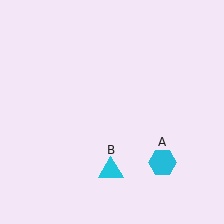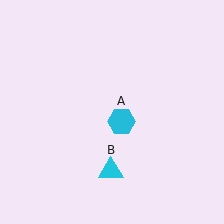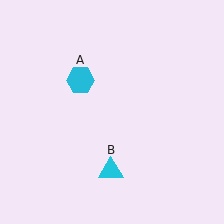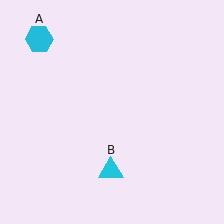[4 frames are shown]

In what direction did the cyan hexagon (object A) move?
The cyan hexagon (object A) moved up and to the left.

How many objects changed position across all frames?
1 object changed position: cyan hexagon (object A).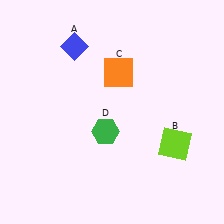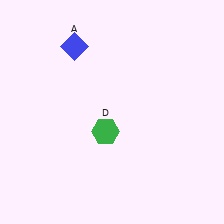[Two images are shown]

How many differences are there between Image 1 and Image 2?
There are 2 differences between the two images.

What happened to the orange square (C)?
The orange square (C) was removed in Image 2. It was in the top-right area of Image 1.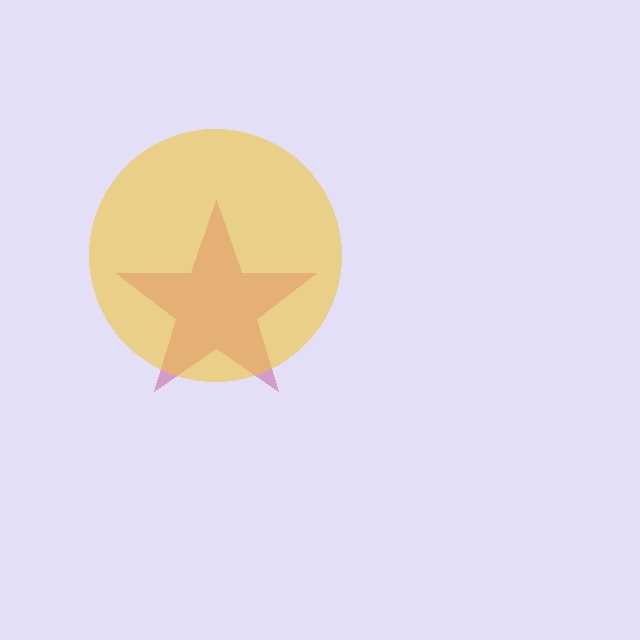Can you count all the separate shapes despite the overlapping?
Yes, there are 2 separate shapes.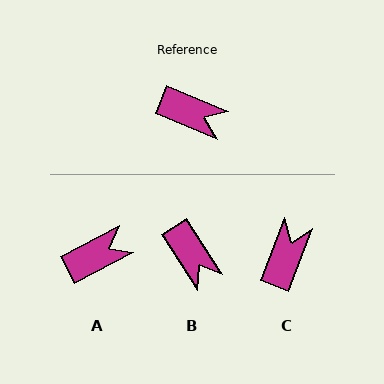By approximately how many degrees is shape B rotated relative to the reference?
Approximately 34 degrees clockwise.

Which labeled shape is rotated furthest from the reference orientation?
C, about 91 degrees away.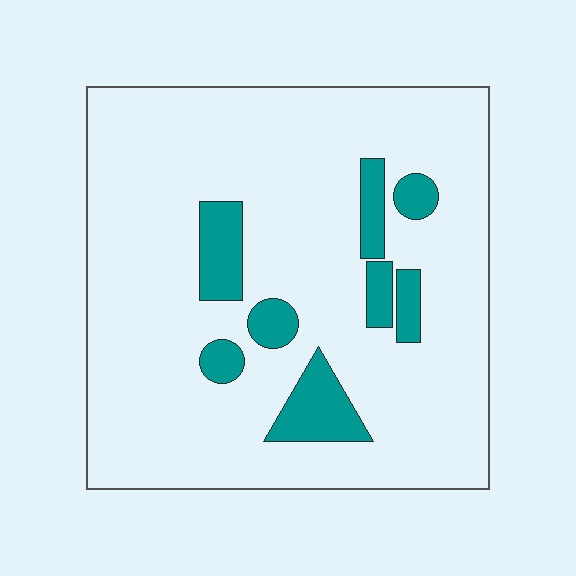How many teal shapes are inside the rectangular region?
8.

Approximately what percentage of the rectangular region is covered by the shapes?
Approximately 15%.